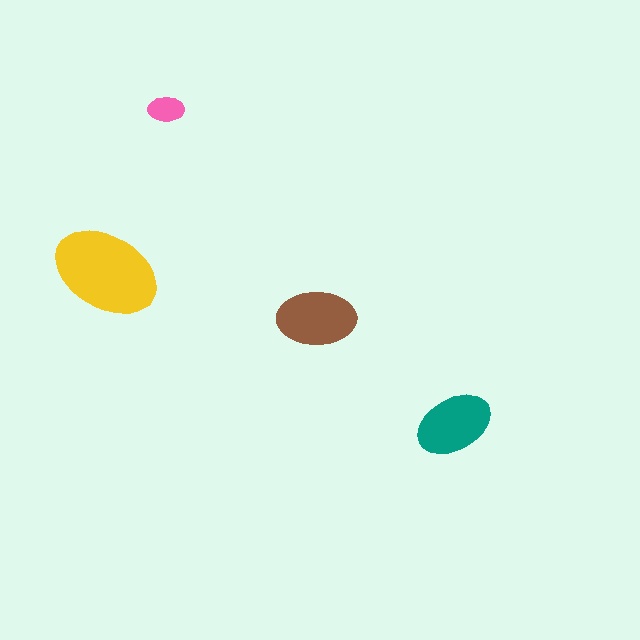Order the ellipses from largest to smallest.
the yellow one, the brown one, the teal one, the pink one.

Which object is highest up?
The pink ellipse is topmost.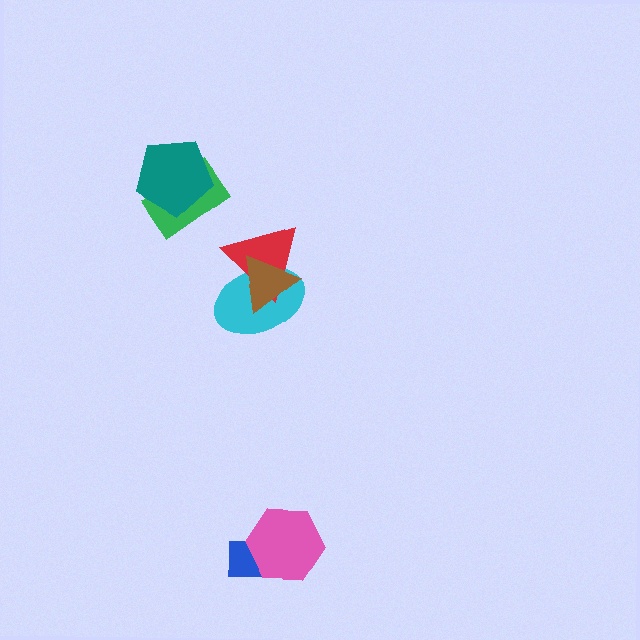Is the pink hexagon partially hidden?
No, no other shape covers it.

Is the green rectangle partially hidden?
Yes, it is partially covered by another shape.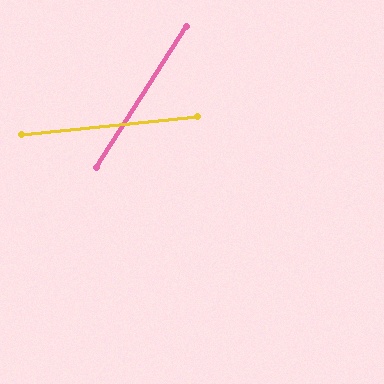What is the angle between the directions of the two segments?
Approximately 51 degrees.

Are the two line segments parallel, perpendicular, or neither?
Neither parallel nor perpendicular — they differ by about 51°.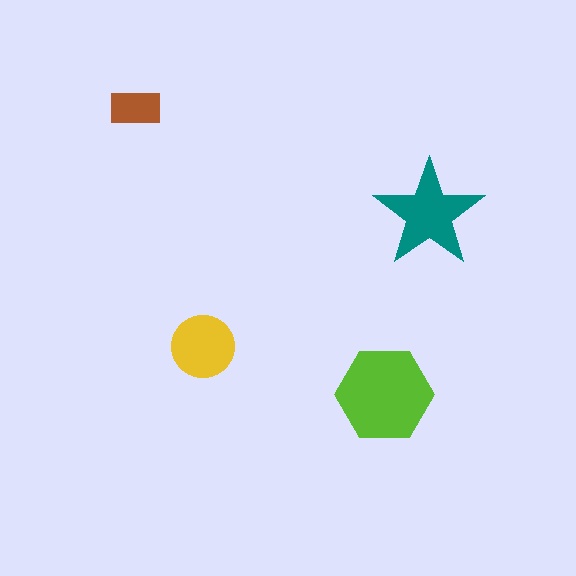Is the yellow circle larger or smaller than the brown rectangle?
Larger.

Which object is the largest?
The lime hexagon.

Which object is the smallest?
The brown rectangle.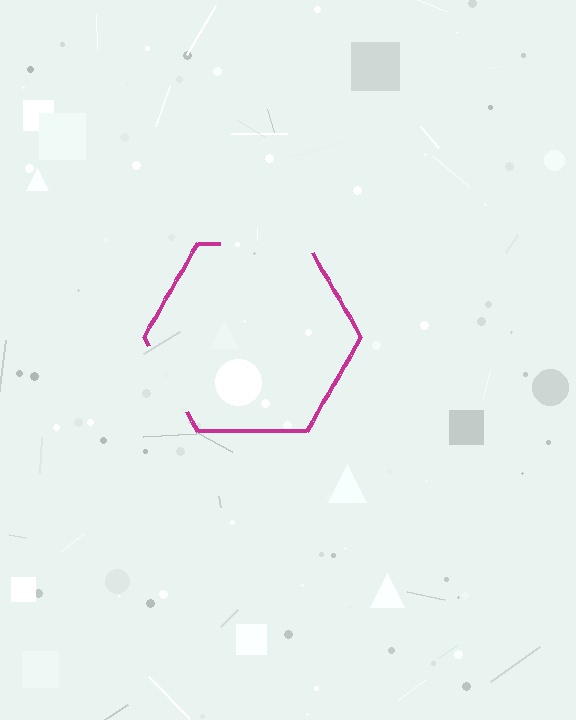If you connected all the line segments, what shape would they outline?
They would outline a hexagon.